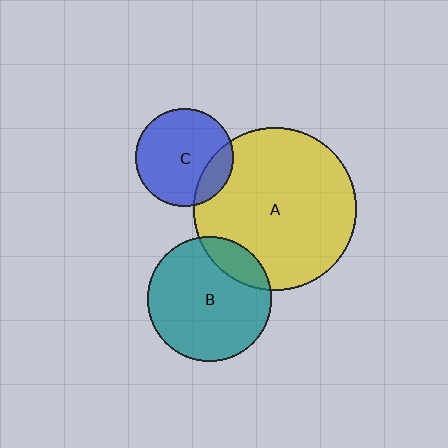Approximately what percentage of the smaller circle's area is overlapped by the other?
Approximately 20%.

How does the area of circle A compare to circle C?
Approximately 2.8 times.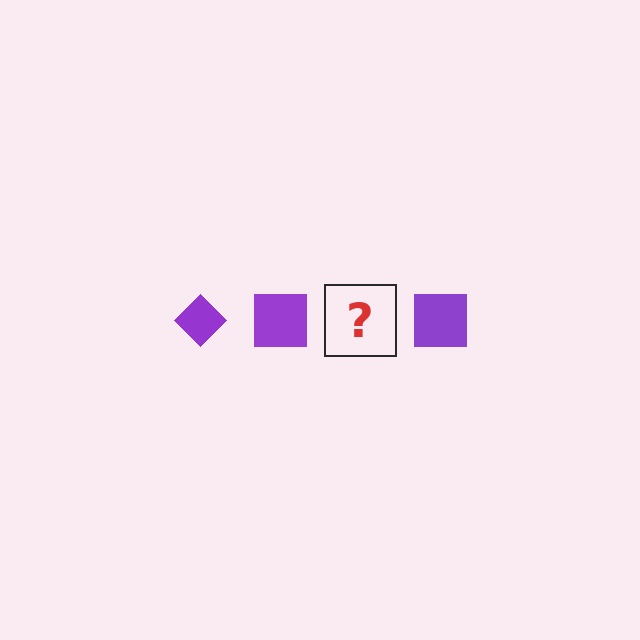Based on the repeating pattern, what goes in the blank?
The blank should be a purple diamond.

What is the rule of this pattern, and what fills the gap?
The rule is that the pattern cycles through diamond, square shapes in purple. The gap should be filled with a purple diamond.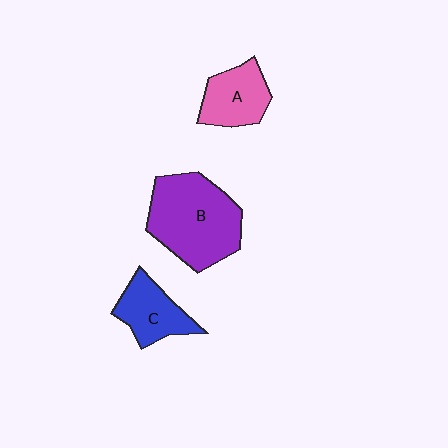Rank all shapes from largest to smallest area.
From largest to smallest: B (purple), C (blue), A (pink).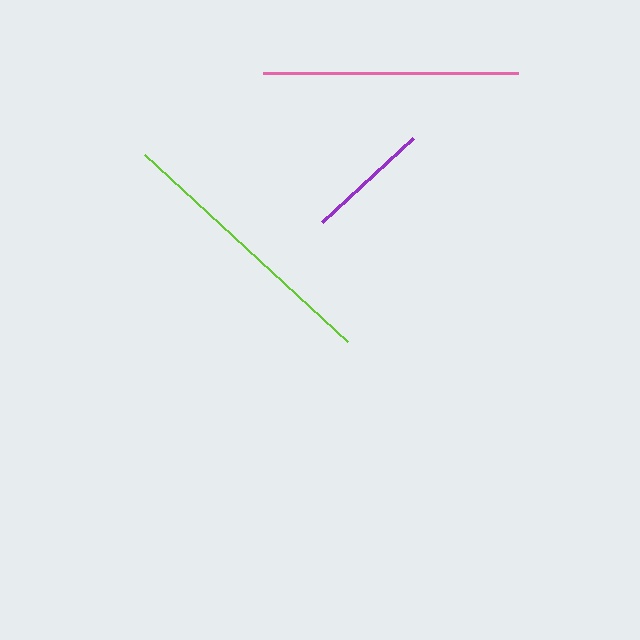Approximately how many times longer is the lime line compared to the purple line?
The lime line is approximately 2.2 times the length of the purple line.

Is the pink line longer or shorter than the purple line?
The pink line is longer than the purple line.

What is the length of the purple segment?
The purple segment is approximately 123 pixels long.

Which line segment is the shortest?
The purple line is the shortest at approximately 123 pixels.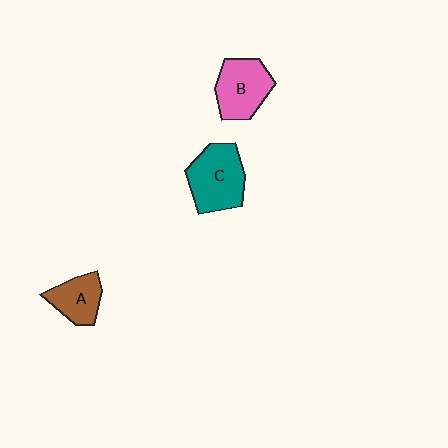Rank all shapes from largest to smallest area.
From largest to smallest: C (teal), B (pink), A (brown).